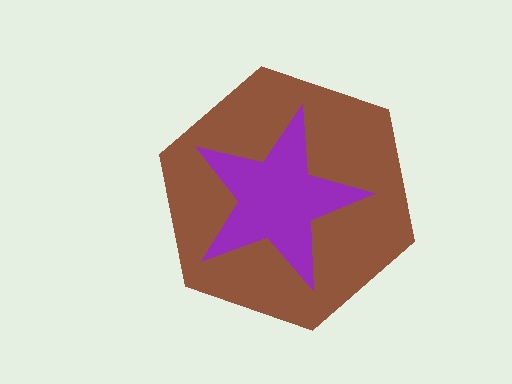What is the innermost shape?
The purple star.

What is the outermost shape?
The brown hexagon.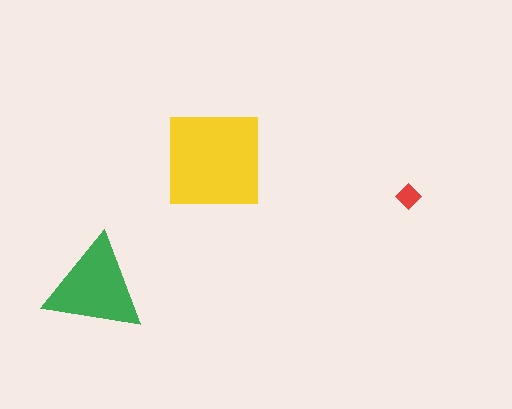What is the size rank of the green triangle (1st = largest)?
2nd.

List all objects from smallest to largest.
The red diamond, the green triangle, the yellow square.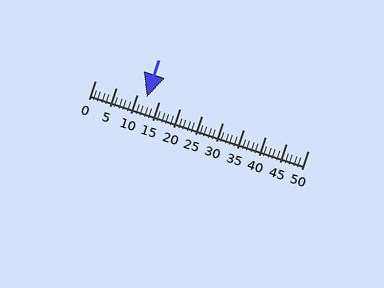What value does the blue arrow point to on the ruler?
The blue arrow points to approximately 12.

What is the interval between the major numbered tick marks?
The major tick marks are spaced 5 units apart.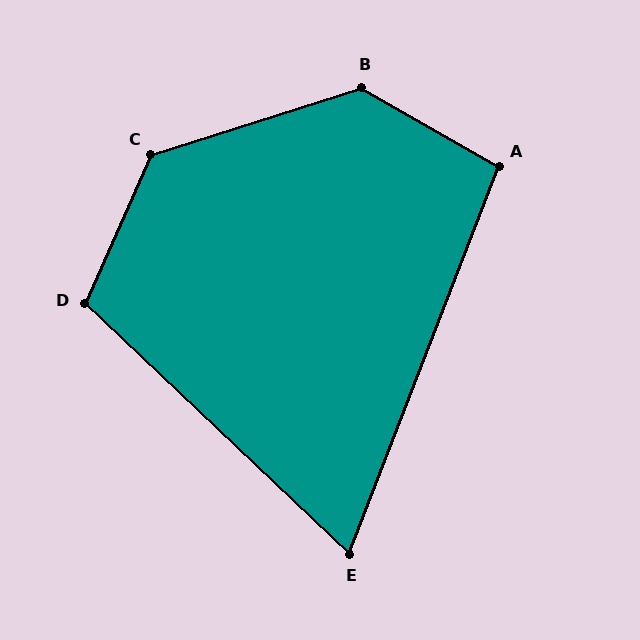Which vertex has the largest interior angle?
B, at approximately 132 degrees.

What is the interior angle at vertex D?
Approximately 109 degrees (obtuse).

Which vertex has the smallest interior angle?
E, at approximately 68 degrees.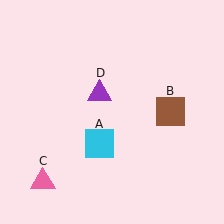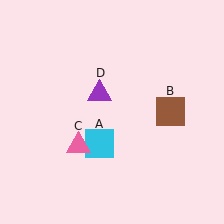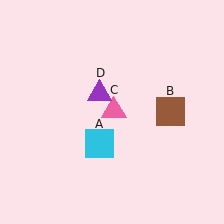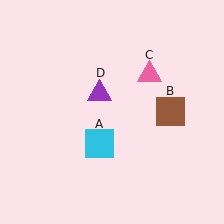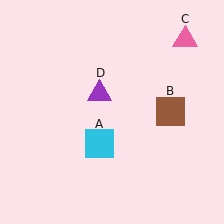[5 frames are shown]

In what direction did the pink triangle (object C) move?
The pink triangle (object C) moved up and to the right.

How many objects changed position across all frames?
1 object changed position: pink triangle (object C).